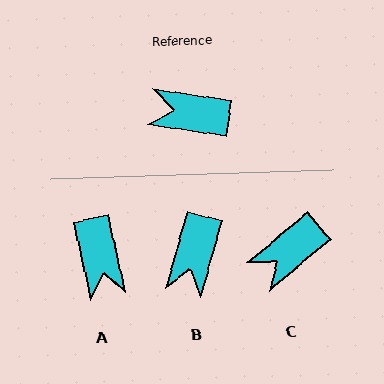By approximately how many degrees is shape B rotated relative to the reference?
Approximately 83 degrees counter-clockwise.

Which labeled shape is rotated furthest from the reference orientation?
A, about 111 degrees away.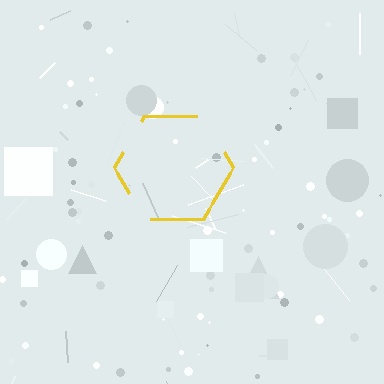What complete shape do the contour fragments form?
The contour fragments form a hexagon.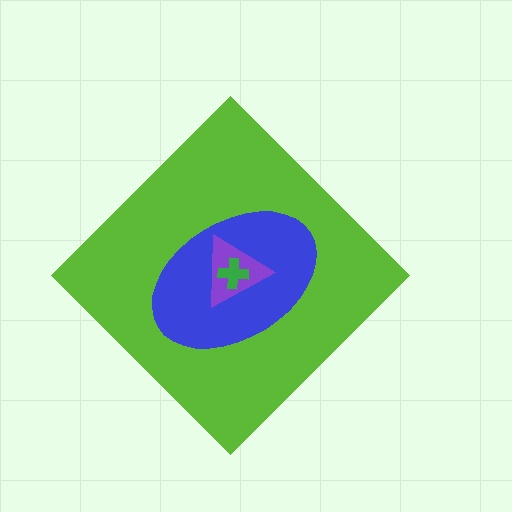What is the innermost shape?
The green cross.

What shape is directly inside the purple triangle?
The green cross.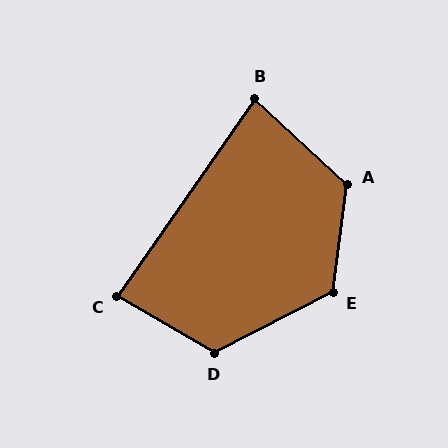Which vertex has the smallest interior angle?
B, at approximately 82 degrees.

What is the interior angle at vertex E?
Approximately 124 degrees (obtuse).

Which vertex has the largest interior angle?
A, at approximately 126 degrees.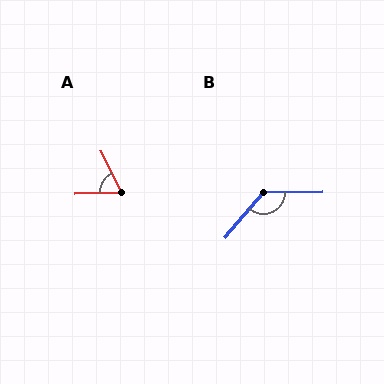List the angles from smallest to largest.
A (65°), B (130°).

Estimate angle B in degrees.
Approximately 130 degrees.